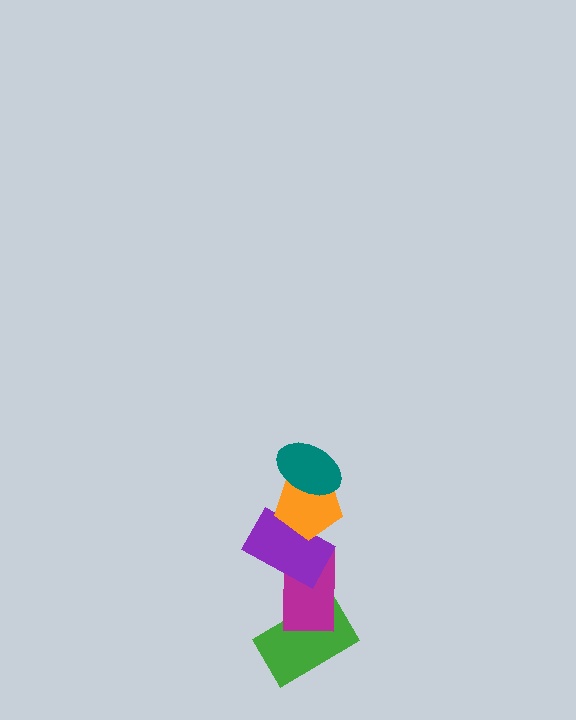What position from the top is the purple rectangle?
The purple rectangle is 3rd from the top.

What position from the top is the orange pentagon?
The orange pentagon is 2nd from the top.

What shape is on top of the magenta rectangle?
The purple rectangle is on top of the magenta rectangle.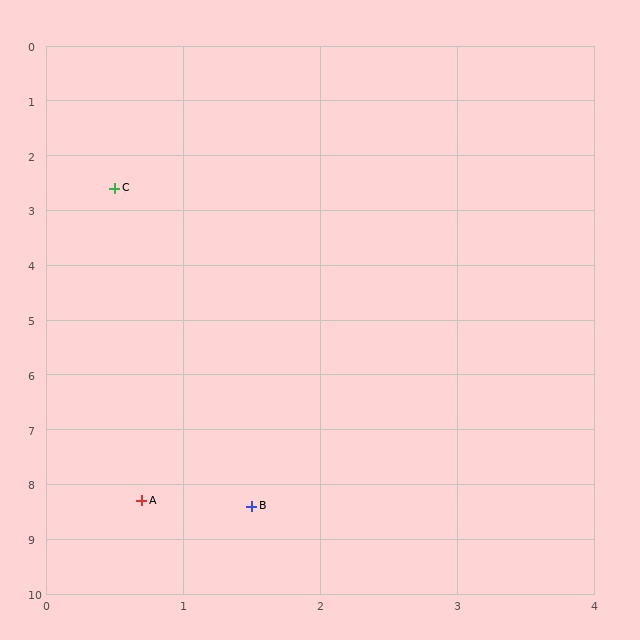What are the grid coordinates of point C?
Point C is at approximately (0.5, 2.6).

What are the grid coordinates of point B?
Point B is at approximately (1.5, 8.4).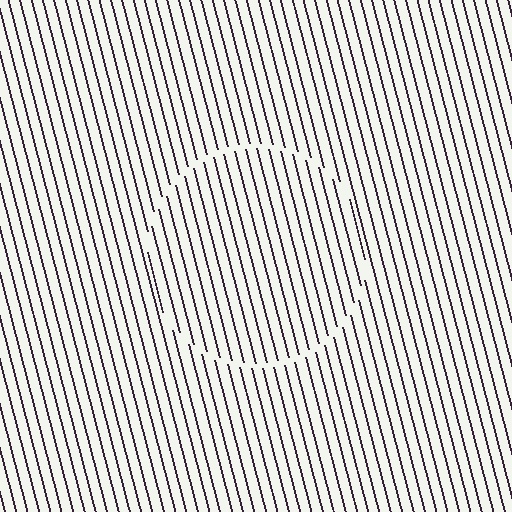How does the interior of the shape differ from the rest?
The interior of the shape contains the same grating, shifted by half a period — the contour is defined by the phase discontinuity where line-ends from the inner and outer gratings abut.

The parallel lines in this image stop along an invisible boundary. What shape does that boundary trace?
An illusory circle. The interior of the shape contains the same grating, shifted by half a period — the contour is defined by the phase discontinuity where line-ends from the inner and outer gratings abut.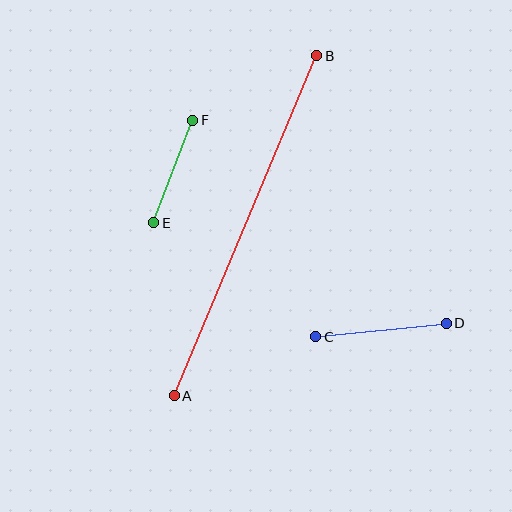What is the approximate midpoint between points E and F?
The midpoint is at approximately (173, 171) pixels.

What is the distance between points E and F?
The distance is approximately 110 pixels.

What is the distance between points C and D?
The distance is approximately 131 pixels.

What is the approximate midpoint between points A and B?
The midpoint is at approximately (245, 226) pixels.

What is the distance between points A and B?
The distance is approximately 369 pixels.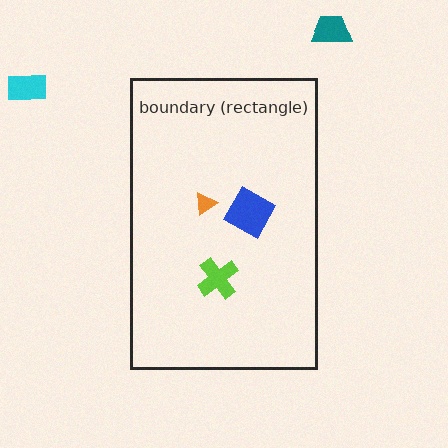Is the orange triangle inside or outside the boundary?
Inside.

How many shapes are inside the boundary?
3 inside, 2 outside.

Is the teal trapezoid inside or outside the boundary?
Outside.